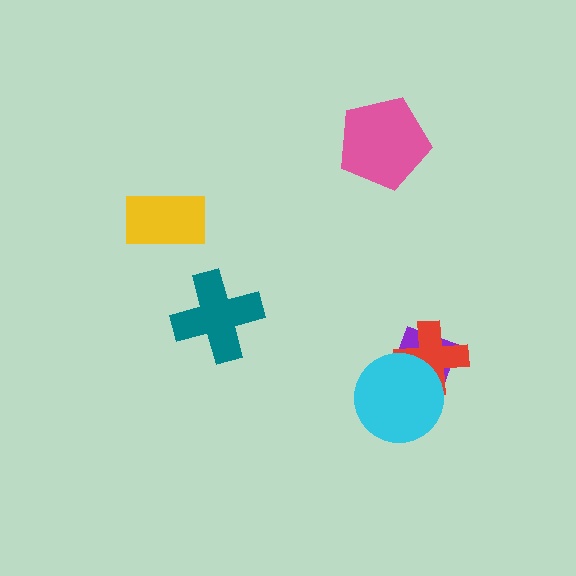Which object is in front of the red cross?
The cyan circle is in front of the red cross.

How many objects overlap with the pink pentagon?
0 objects overlap with the pink pentagon.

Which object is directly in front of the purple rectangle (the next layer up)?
The red cross is directly in front of the purple rectangle.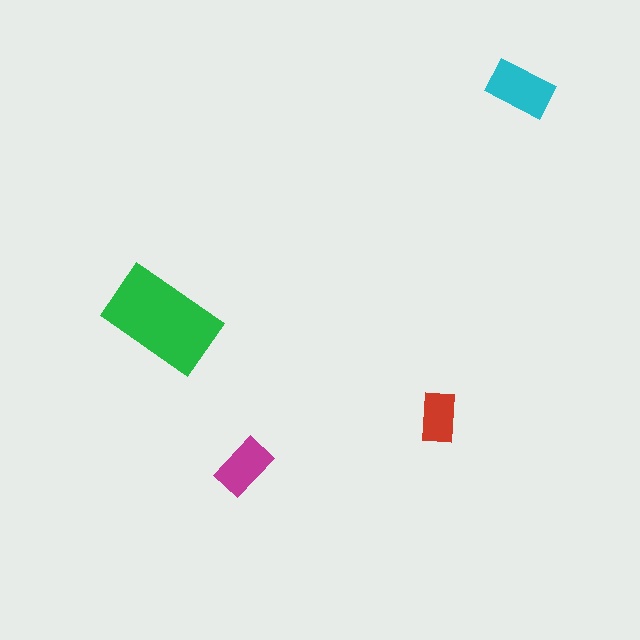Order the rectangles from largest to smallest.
the green one, the cyan one, the magenta one, the red one.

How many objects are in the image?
There are 4 objects in the image.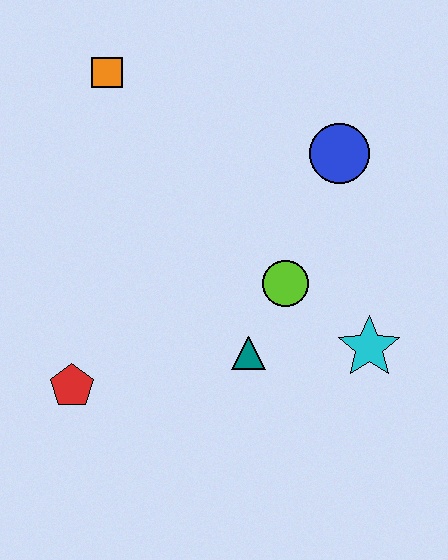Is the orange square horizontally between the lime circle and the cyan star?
No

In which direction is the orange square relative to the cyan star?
The orange square is above the cyan star.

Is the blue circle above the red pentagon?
Yes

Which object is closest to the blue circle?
The lime circle is closest to the blue circle.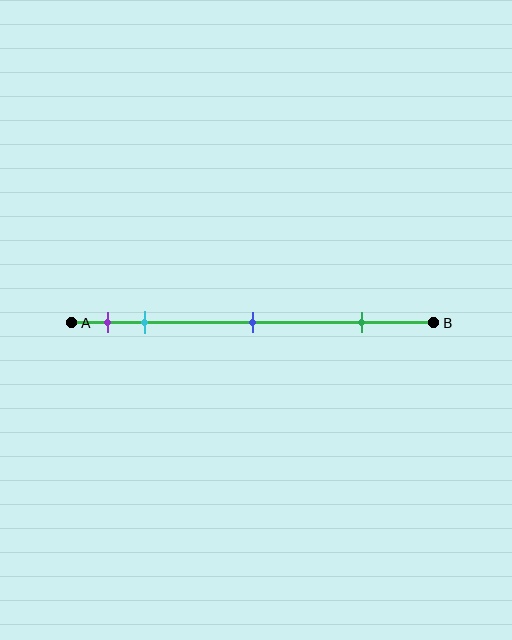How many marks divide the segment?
There are 4 marks dividing the segment.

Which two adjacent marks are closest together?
The purple and cyan marks are the closest adjacent pair.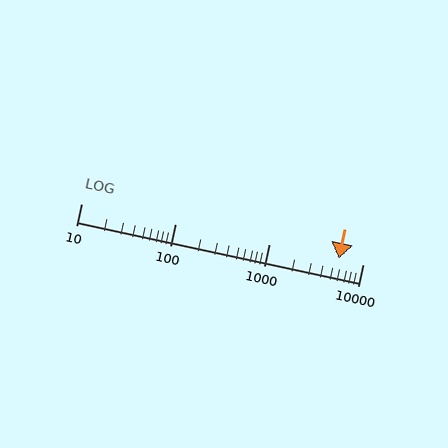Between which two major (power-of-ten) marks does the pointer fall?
The pointer is between 1000 and 10000.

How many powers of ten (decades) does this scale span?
The scale spans 3 decades, from 10 to 10000.